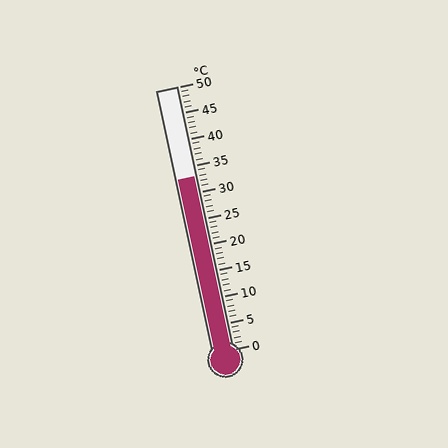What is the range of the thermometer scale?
The thermometer scale ranges from 0°C to 50°C.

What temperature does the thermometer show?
The thermometer shows approximately 33°C.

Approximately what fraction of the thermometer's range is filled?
The thermometer is filled to approximately 65% of its range.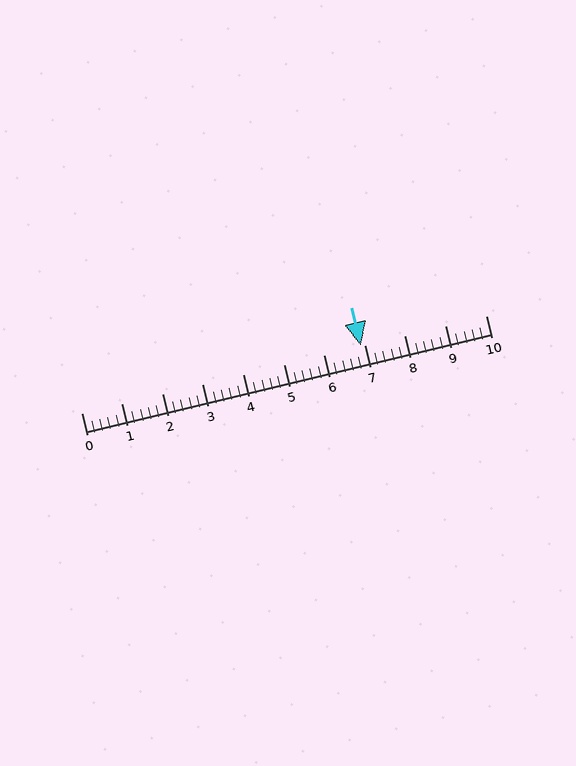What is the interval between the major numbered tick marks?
The major tick marks are spaced 1 units apart.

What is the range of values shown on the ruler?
The ruler shows values from 0 to 10.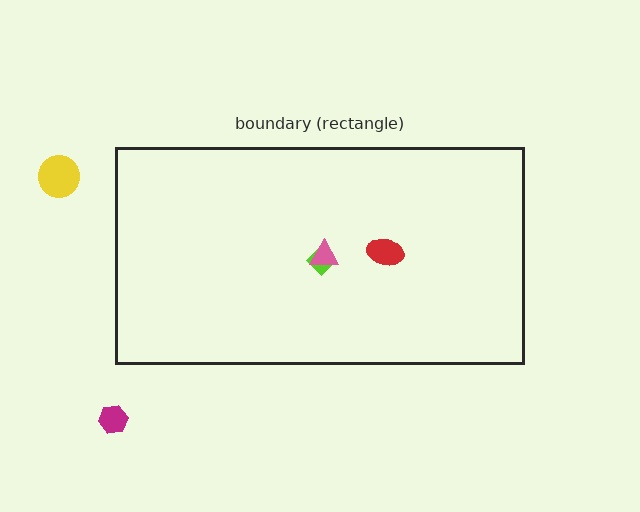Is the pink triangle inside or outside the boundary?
Inside.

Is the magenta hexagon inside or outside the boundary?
Outside.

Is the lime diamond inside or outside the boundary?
Inside.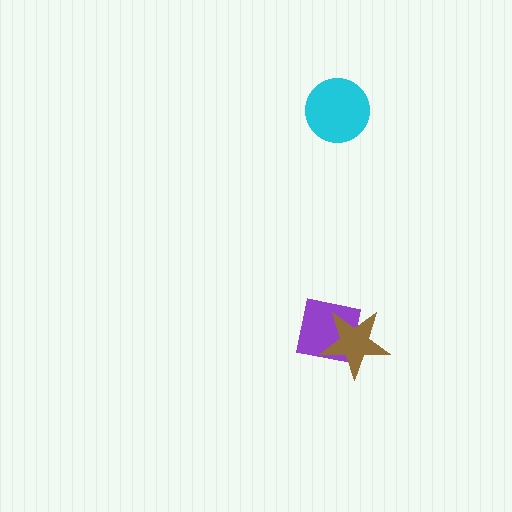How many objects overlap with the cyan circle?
0 objects overlap with the cyan circle.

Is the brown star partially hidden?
No, no other shape covers it.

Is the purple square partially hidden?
Yes, it is partially covered by another shape.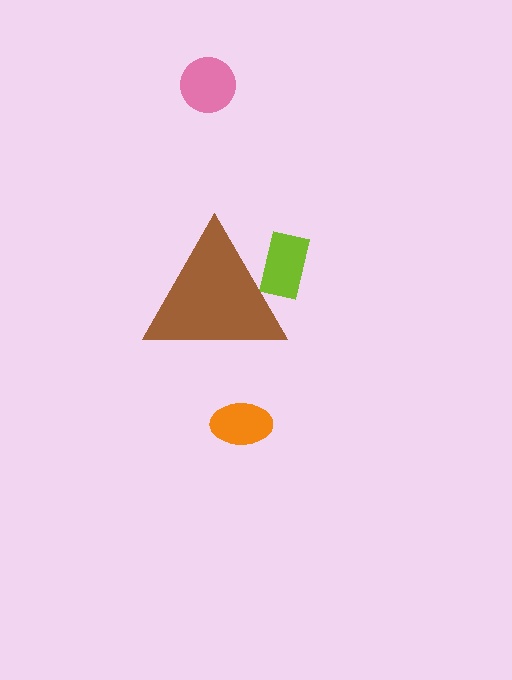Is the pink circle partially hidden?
No, the pink circle is fully visible.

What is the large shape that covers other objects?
A brown triangle.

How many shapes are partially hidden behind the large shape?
1 shape is partially hidden.